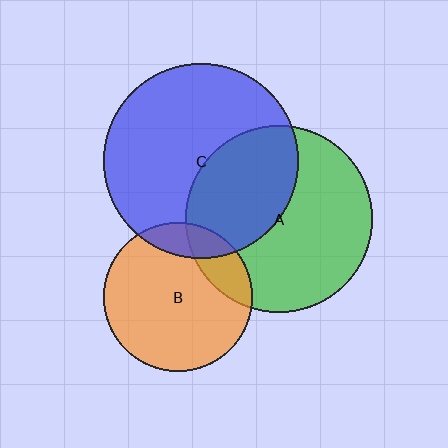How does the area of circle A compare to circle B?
Approximately 1.6 times.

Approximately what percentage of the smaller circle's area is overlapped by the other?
Approximately 15%.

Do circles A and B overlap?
Yes.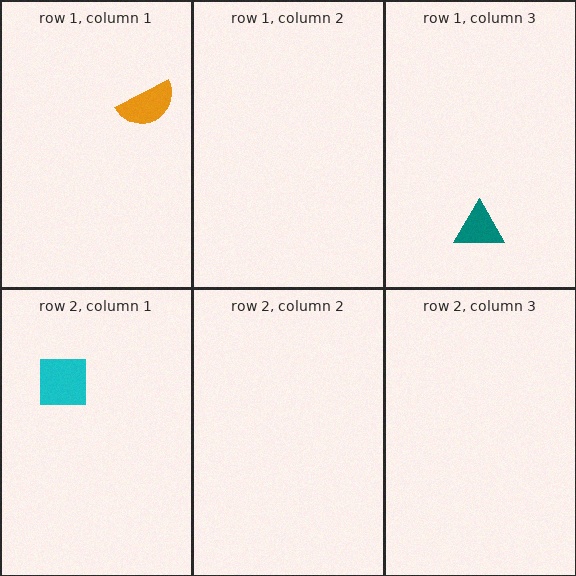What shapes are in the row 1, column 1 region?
The orange semicircle.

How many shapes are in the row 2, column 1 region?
1.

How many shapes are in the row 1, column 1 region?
1.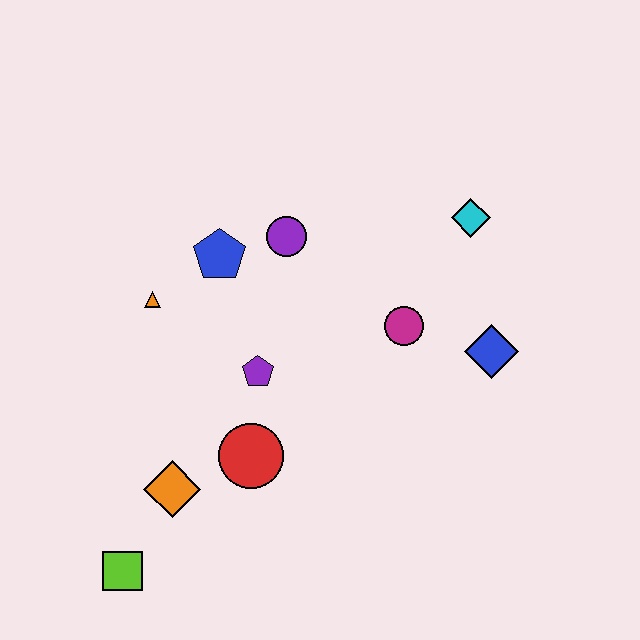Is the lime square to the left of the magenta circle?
Yes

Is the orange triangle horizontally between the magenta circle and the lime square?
Yes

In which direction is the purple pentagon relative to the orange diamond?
The purple pentagon is above the orange diamond.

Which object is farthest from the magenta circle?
The lime square is farthest from the magenta circle.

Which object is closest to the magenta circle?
The blue diamond is closest to the magenta circle.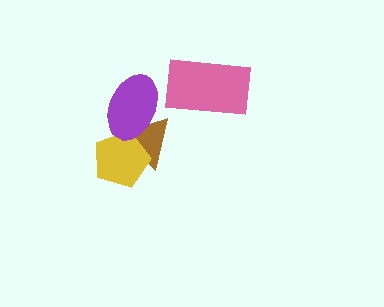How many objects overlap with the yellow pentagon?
2 objects overlap with the yellow pentagon.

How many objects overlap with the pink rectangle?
0 objects overlap with the pink rectangle.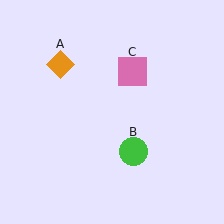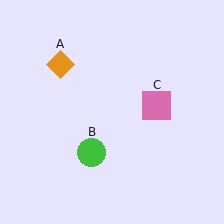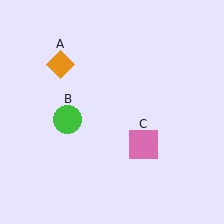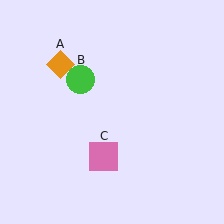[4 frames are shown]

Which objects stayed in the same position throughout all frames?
Orange diamond (object A) remained stationary.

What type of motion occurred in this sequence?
The green circle (object B), pink square (object C) rotated clockwise around the center of the scene.